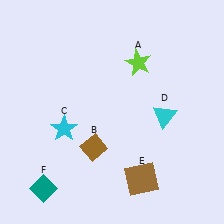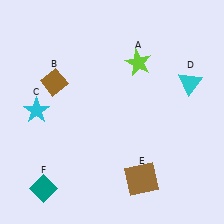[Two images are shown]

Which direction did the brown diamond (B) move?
The brown diamond (B) moved up.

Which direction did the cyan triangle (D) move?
The cyan triangle (D) moved up.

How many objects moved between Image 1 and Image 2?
3 objects moved between the two images.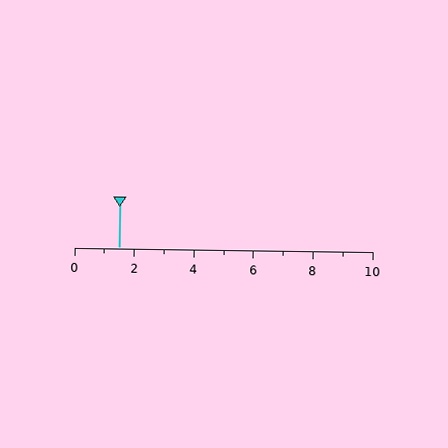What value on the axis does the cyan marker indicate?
The marker indicates approximately 1.5.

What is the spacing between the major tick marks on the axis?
The major ticks are spaced 2 apart.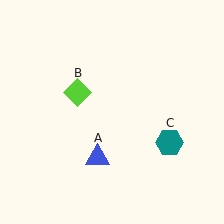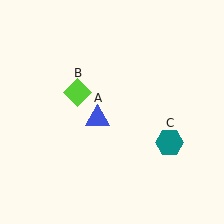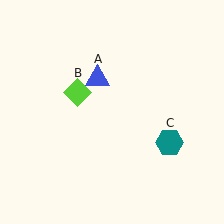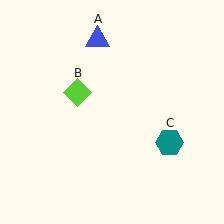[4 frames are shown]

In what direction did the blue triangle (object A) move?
The blue triangle (object A) moved up.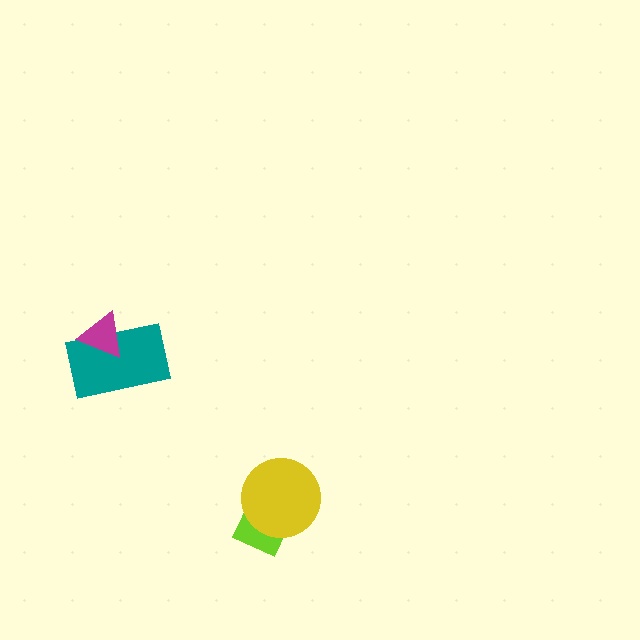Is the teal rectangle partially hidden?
Yes, it is partially covered by another shape.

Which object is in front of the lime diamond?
The yellow circle is in front of the lime diamond.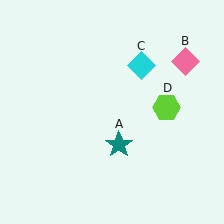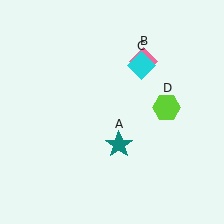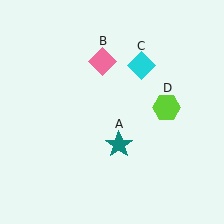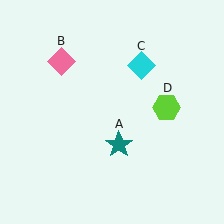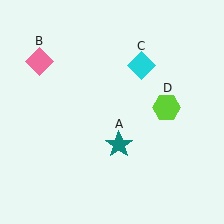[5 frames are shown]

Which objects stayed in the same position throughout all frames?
Teal star (object A) and cyan diamond (object C) and lime hexagon (object D) remained stationary.